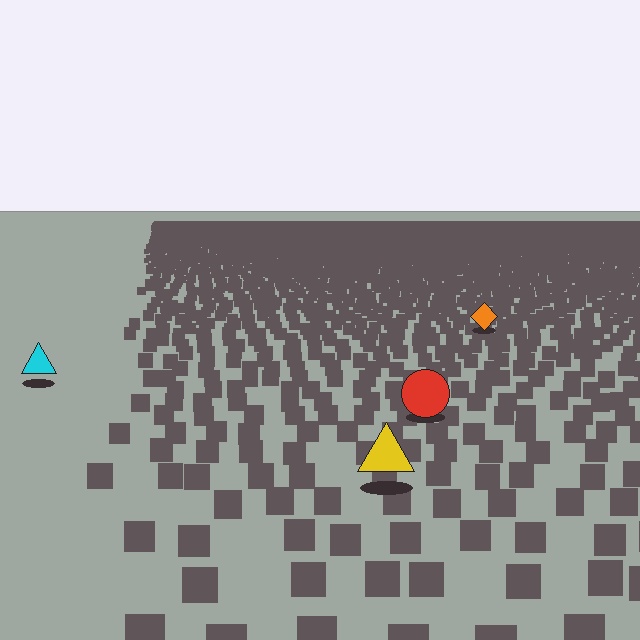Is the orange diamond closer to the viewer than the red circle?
No. The red circle is closer — you can tell from the texture gradient: the ground texture is coarser near it.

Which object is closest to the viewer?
The yellow triangle is closest. The texture marks near it are larger and more spread out.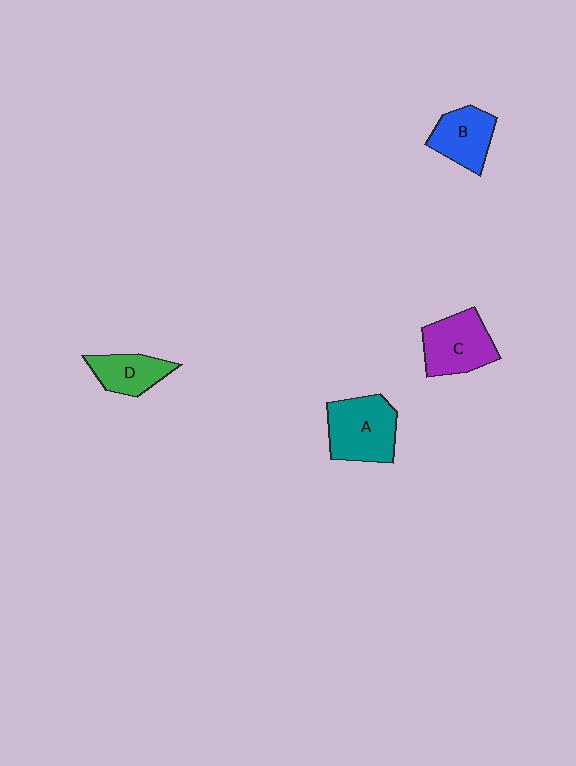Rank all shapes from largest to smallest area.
From largest to smallest: A (teal), C (purple), B (blue), D (green).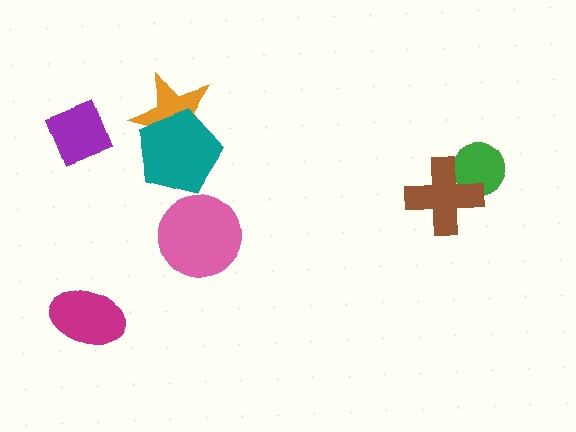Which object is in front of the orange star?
The teal pentagon is in front of the orange star.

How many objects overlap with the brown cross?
1 object overlaps with the brown cross.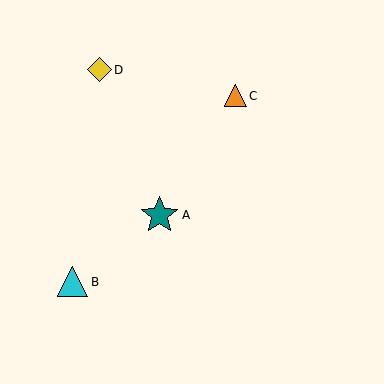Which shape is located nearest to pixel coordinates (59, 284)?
The cyan triangle (labeled B) at (73, 282) is nearest to that location.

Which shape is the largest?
The teal star (labeled A) is the largest.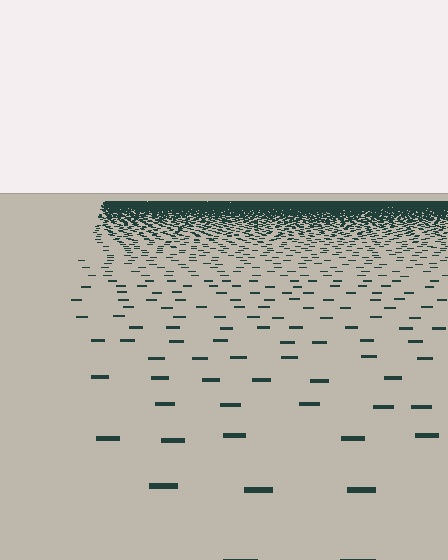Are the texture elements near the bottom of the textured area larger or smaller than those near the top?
Larger. Near the bottom, elements are closer to the viewer and appear at a bigger on-screen size.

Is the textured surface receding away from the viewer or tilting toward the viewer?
The surface is receding away from the viewer. Texture elements get smaller and denser toward the top.